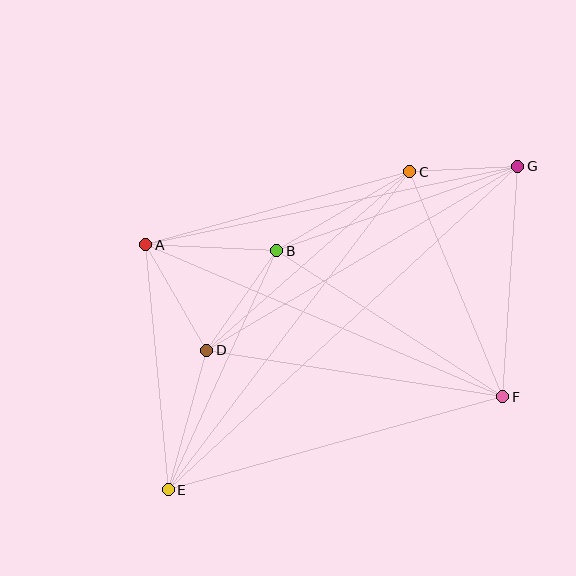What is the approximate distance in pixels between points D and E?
The distance between D and E is approximately 145 pixels.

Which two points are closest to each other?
Points C and G are closest to each other.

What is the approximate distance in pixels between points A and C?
The distance between A and C is approximately 274 pixels.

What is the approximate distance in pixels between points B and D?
The distance between B and D is approximately 122 pixels.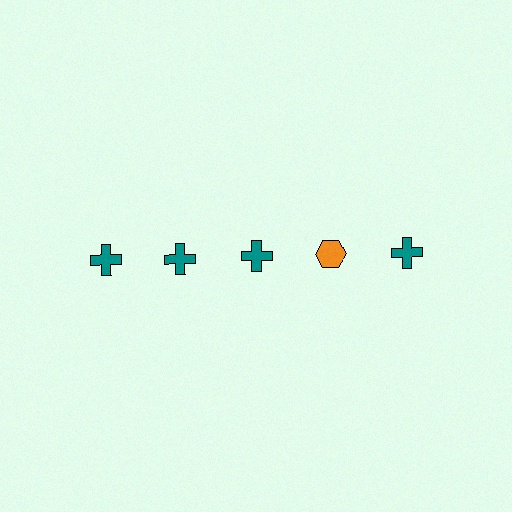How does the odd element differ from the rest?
It differs in both color (orange instead of teal) and shape (hexagon instead of cross).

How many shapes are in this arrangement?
There are 5 shapes arranged in a grid pattern.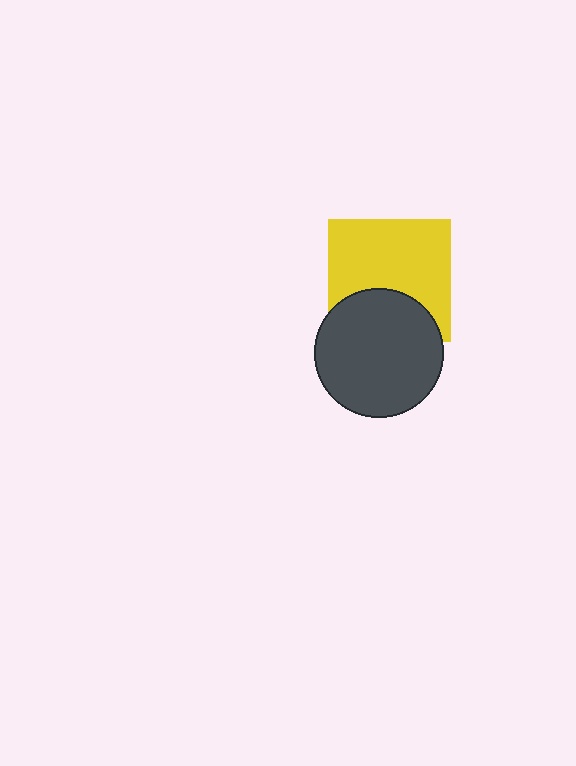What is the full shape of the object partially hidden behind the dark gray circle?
The partially hidden object is a yellow square.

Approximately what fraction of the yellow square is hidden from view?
Roughly 33% of the yellow square is hidden behind the dark gray circle.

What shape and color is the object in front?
The object in front is a dark gray circle.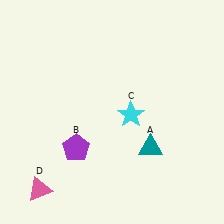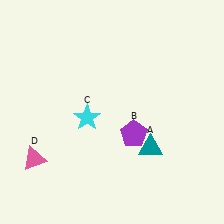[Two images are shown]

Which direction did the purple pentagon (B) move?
The purple pentagon (B) moved right.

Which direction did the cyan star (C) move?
The cyan star (C) moved left.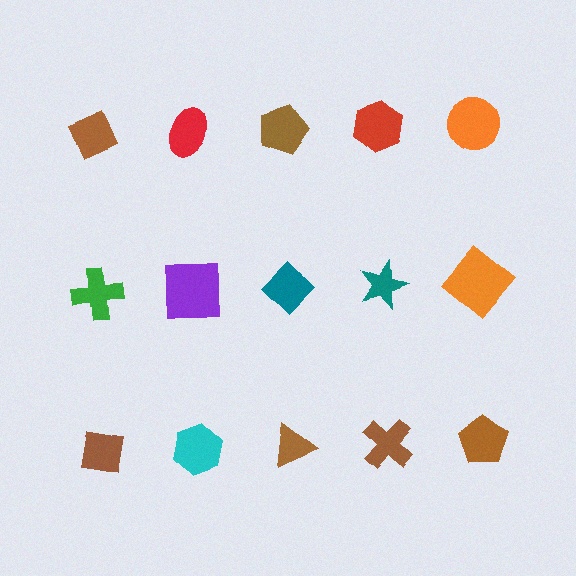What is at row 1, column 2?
A red ellipse.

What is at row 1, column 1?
A brown diamond.